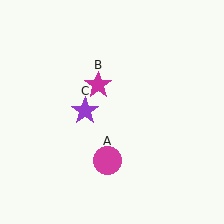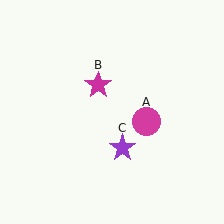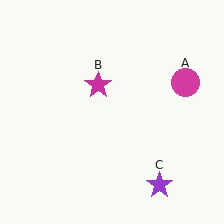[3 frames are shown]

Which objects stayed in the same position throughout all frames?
Magenta star (object B) remained stationary.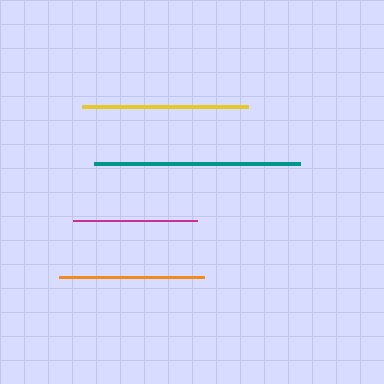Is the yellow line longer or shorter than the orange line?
The yellow line is longer than the orange line.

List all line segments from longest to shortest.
From longest to shortest: teal, yellow, orange, magenta.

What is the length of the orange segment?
The orange segment is approximately 145 pixels long.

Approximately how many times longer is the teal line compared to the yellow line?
The teal line is approximately 1.2 times the length of the yellow line.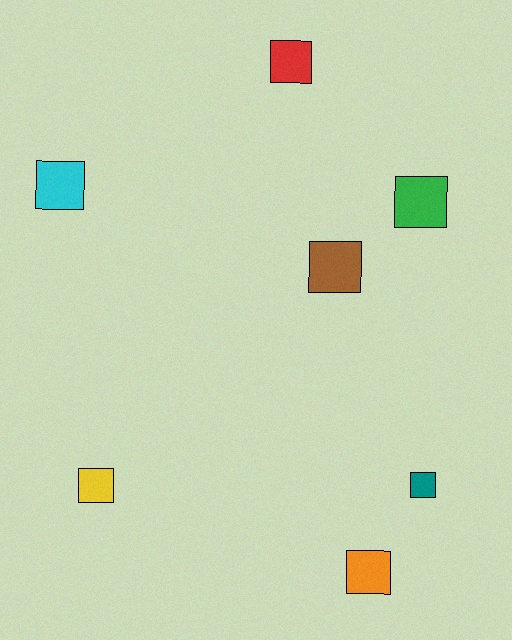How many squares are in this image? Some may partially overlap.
There are 7 squares.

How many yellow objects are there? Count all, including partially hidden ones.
There is 1 yellow object.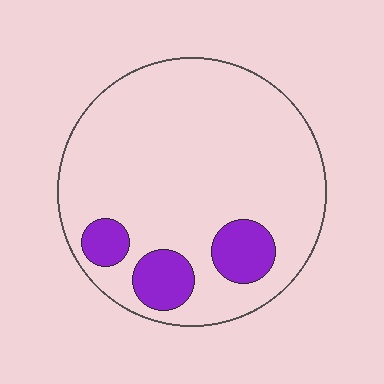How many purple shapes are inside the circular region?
3.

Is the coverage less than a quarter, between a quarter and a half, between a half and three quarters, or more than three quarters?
Less than a quarter.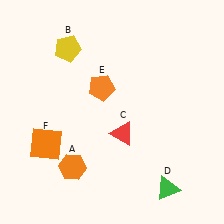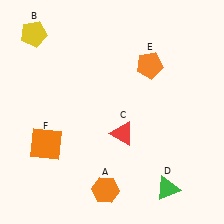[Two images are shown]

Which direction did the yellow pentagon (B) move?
The yellow pentagon (B) moved left.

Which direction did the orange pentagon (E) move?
The orange pentagon (E) moved right.